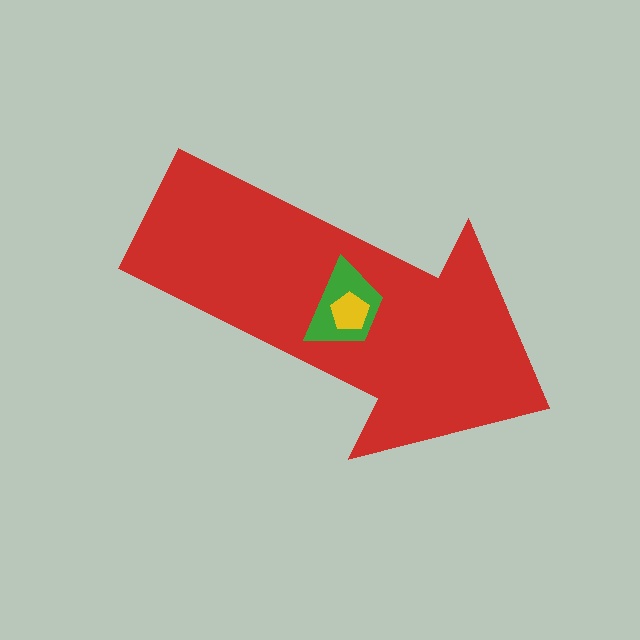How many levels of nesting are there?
3.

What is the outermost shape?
The red arrow.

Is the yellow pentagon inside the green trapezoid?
Yes.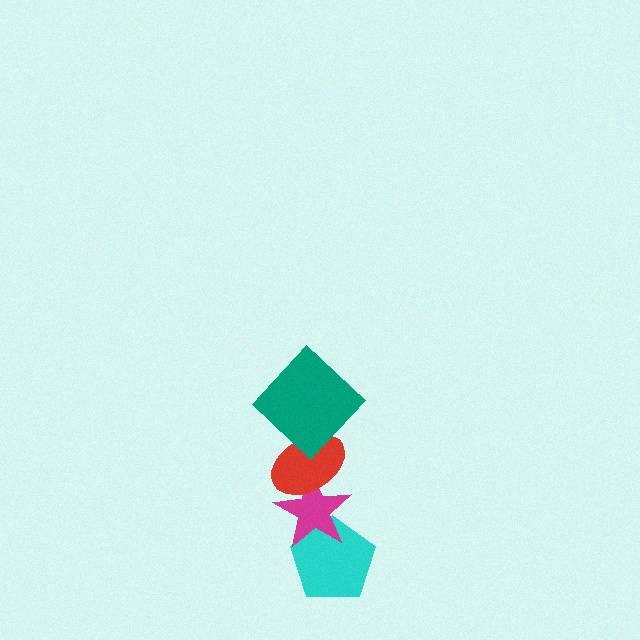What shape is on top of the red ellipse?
The teal diamond is on top of the red ellipse.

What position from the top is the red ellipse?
The red ellipse is 2nd from the top.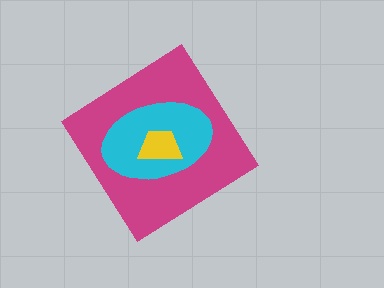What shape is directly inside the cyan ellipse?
The yellow trapezoid.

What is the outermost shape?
The magenta diamond.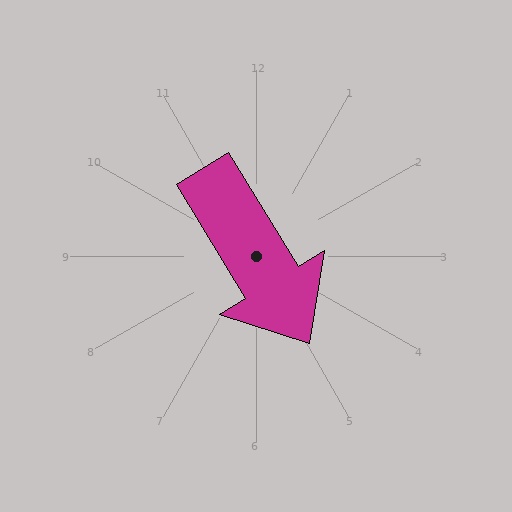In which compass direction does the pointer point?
Southeast.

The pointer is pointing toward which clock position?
Roughly 5 o'clock.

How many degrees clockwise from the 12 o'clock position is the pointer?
Approximately 149 degrees.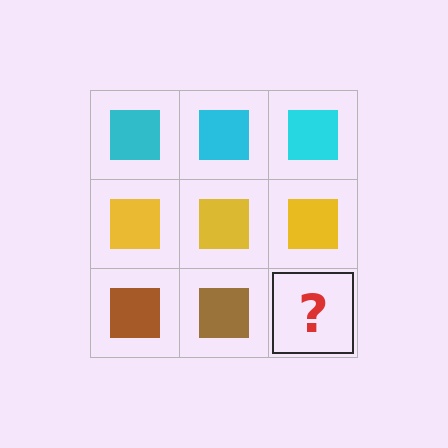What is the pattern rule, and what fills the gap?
The rule is that each row has a consistent color. The gap should be filled with a brown square.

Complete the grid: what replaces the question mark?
The question mark should be replaced with a brown square.